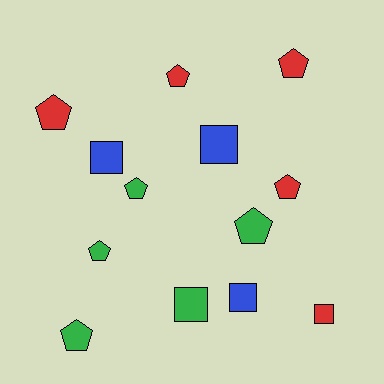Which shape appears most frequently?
Pentagon, with 8 objects.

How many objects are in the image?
There are 13 objects.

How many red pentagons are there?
There are 4 red pentagons.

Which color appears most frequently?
Green, with 5 objects.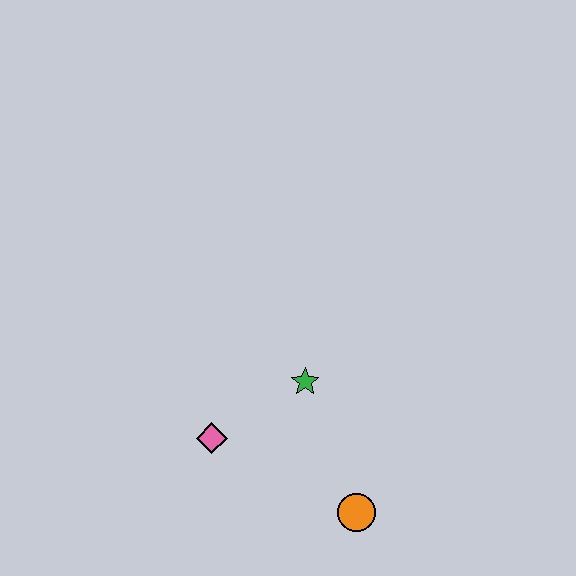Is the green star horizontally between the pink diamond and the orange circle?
Yes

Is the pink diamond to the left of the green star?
Yes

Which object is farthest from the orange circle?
The pink diamond is farthest from the orange circle.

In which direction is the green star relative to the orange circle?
The green star is above the orange circle.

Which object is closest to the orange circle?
The green star is closest to the orange circle.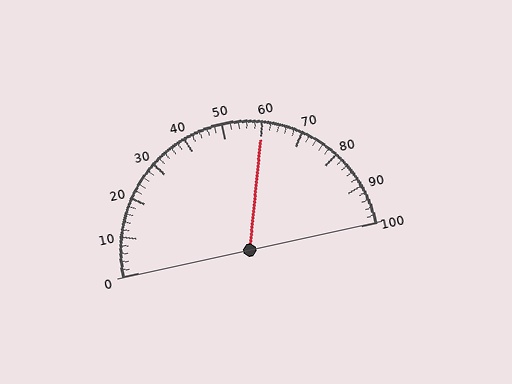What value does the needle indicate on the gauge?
The needle indicates approximately 60.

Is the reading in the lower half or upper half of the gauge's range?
The reading is in the upper half of the range (0 to 100).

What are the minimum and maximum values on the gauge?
The gauge ranges from 0 to 100.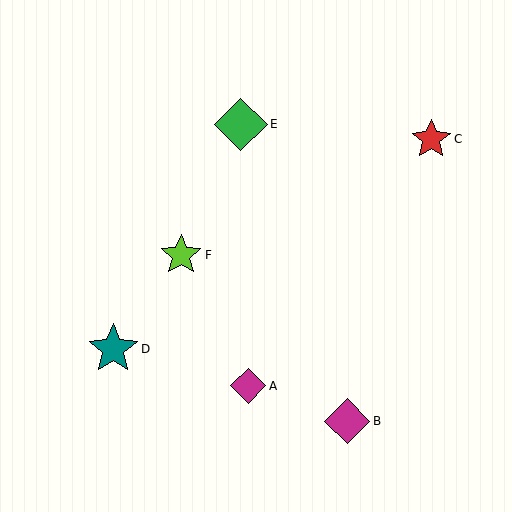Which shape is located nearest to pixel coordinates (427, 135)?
The red star (labeled C) at (431, 139) is nearest to that location.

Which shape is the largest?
The green diamond (labeled E) is the largest.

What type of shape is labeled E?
Shape E is a green diamond.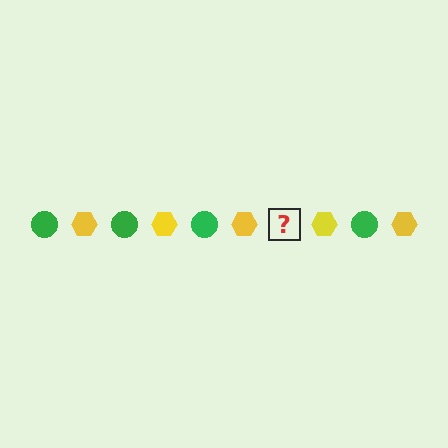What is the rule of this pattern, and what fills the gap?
The rule is that the pattern alternates between green circle and yellow hexagon. The gap should be filled with a green circle.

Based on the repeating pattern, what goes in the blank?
The blank should be a green circle.